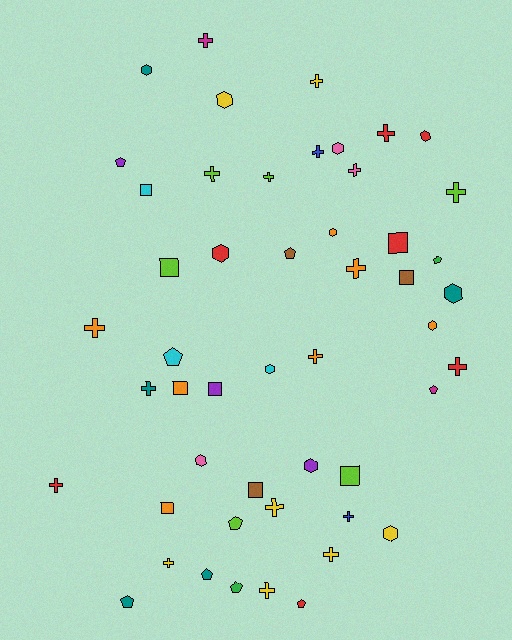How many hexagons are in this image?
There are 12 hexagons.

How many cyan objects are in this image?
There are 3 cyan objects.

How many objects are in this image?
There are 50 objects.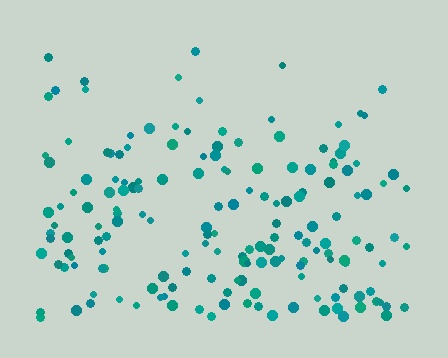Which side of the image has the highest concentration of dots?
The bottom.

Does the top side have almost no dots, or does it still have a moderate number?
Still a moderate number, just noticeably fewer than the bottom.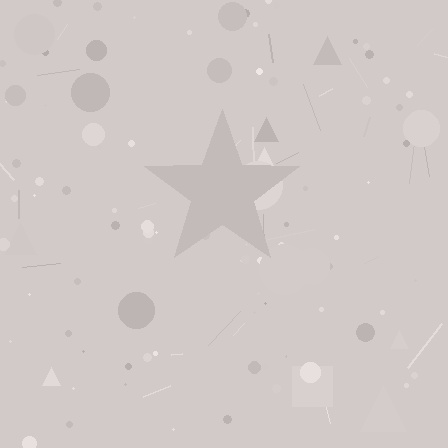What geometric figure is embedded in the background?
A star is embedded in the background.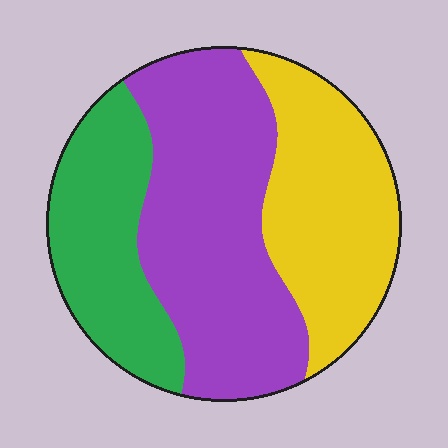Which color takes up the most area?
Purple, at roughly 45%.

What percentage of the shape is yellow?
Yellow takes up between a sixth and a third of the shape.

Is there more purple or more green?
Purple.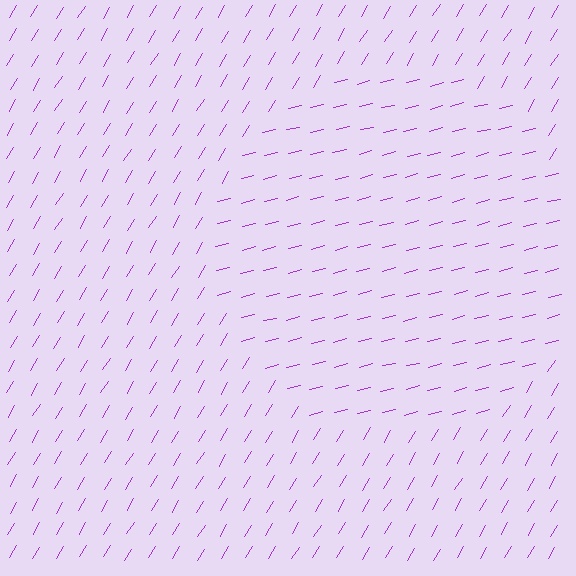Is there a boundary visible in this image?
Yes, there is a texture boundary formed by a change in line orientation.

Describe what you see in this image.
The image is filled with small purple line segments. A circle region in the image has lines oriented differently from the surrounding lines, creating a visible texture boundary.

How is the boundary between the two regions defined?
The boundary is defined purely by a change in line orientation (approximately 45 degrees difference). All lines are the same color and thickness.